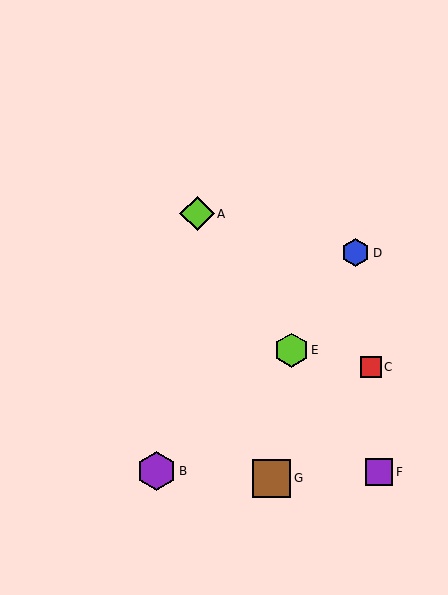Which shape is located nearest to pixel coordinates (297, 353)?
The lime hexagon (labeled E) at (291, 350) is nearest to that location.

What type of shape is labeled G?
Shape G is a brown square.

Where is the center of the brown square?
The center of the brown square is at (272, 478).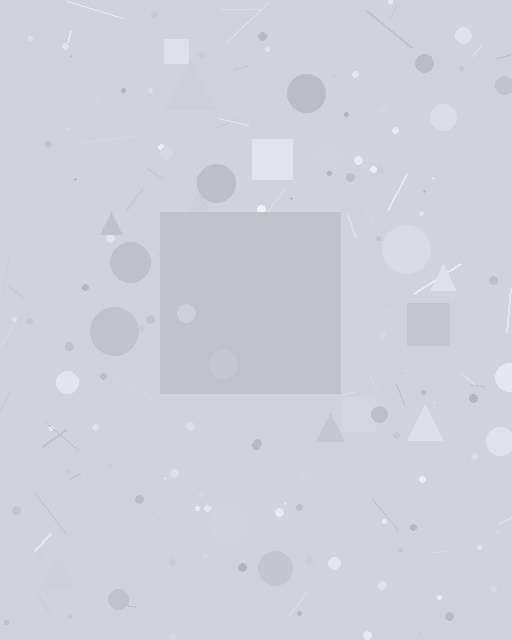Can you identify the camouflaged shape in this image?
The camouflaged shape is a square.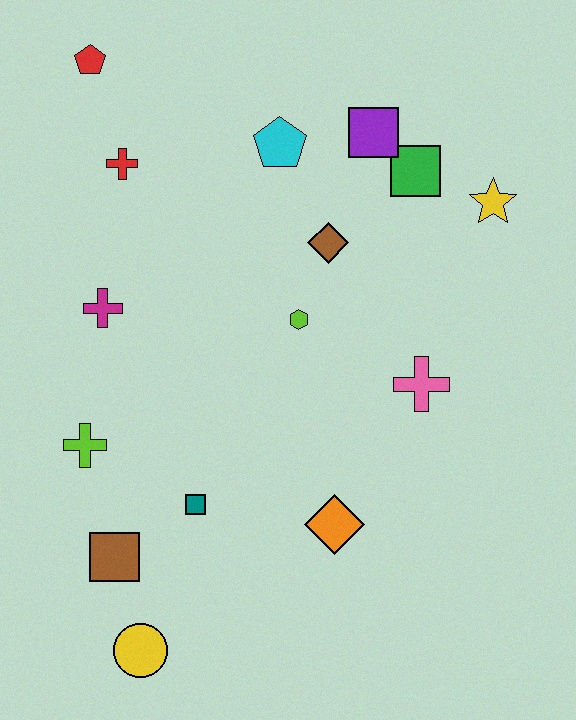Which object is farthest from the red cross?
The yellow circle is farthest from the red cross.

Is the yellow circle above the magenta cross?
No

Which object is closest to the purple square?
The green square is closest to the purple square.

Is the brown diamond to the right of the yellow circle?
Yes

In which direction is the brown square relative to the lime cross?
The brown square is below the lime cross.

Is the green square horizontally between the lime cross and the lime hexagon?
No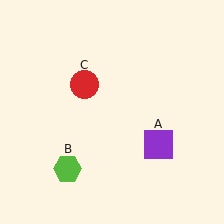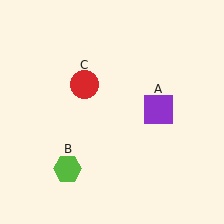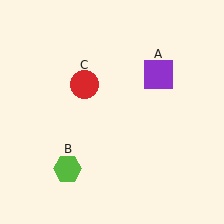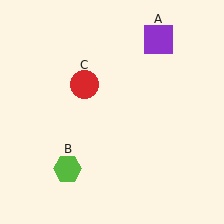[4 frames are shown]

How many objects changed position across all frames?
1 object changed position: purple square (object A).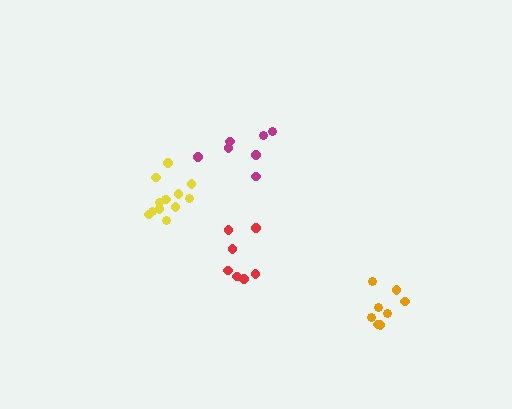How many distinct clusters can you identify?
There are 4 distinct clusters.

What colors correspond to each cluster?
The clusters are colored: red, orange, yellow, magenta.